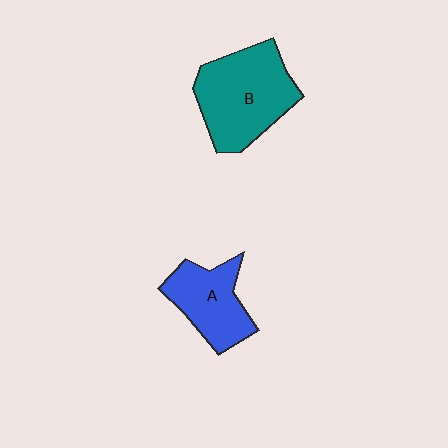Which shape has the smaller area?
Shape A (blue).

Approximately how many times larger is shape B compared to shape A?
Approximately 1.5 times.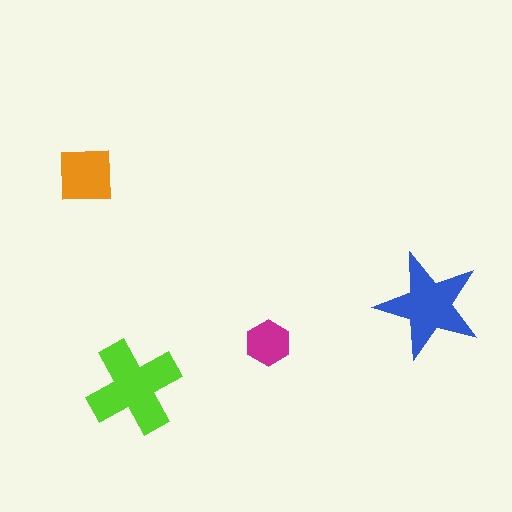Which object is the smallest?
The magenta hexagon.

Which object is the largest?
The lime cross.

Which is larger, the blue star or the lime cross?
The lime cross.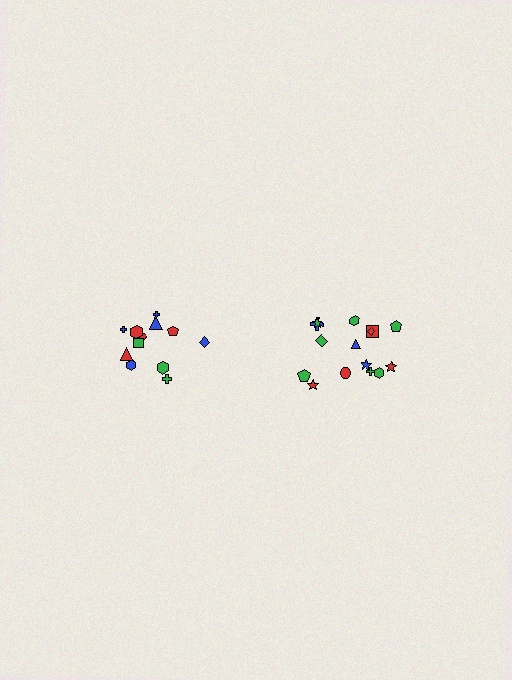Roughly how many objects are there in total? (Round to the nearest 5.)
Roughly 25 objects in total.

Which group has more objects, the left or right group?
The right group.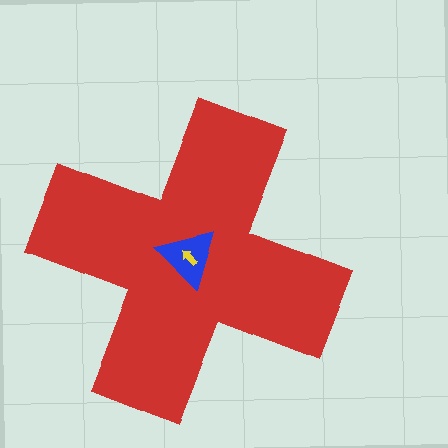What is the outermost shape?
The red cross.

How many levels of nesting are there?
3.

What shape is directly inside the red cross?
The blue triangle.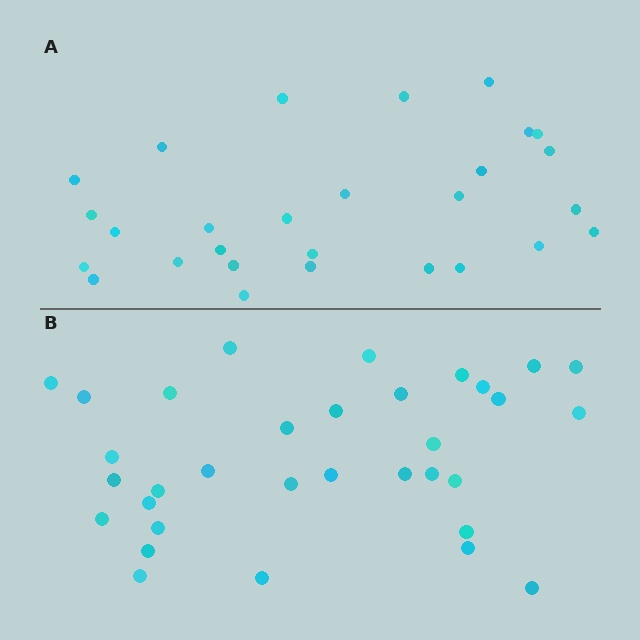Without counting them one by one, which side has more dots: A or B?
Region B (the bottom region) has more dots.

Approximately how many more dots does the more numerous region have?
Region B has about 5 more dots than region A.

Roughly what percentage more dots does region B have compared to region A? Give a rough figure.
About 20% more.